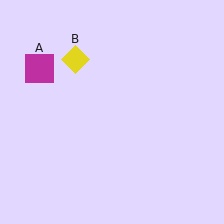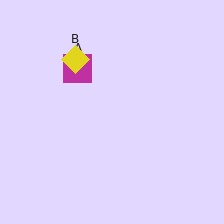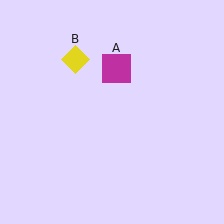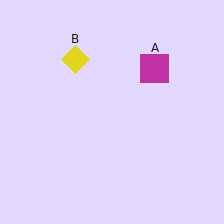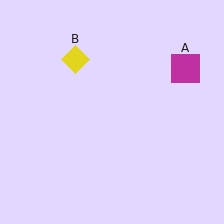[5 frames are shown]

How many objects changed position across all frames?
1 object changed position: magenta square (object A).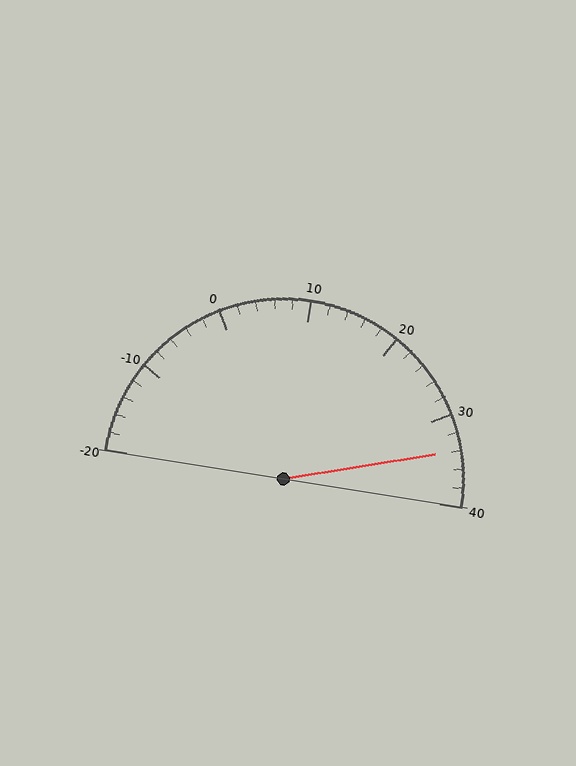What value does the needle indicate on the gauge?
The needle indicates approximately 34.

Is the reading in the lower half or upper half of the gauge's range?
The reading is in the upper half of the range (-20 to 40).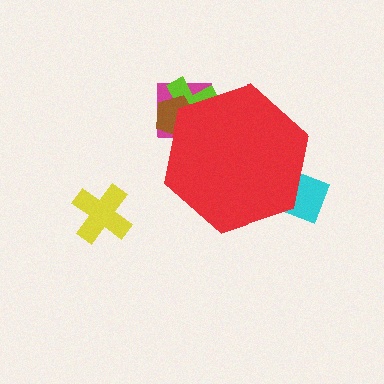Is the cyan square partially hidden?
Yes, the cyan square is partially hidden behind the red hexagon.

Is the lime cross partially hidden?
Yes, the lime cross is partially hidden behind the red hexagon.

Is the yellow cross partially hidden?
No, the yellow cross is fully visible.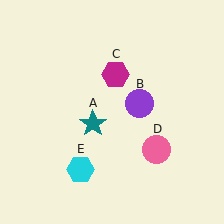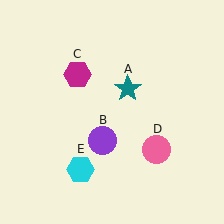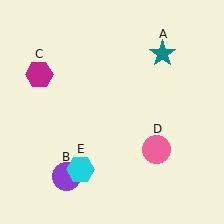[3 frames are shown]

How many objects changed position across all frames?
3 objects changed position: teal star (object A), purple circle (object B), magenta hexagon (object C).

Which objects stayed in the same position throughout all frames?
Pink circle (object D) and cyan hexagon (object E) remained stationary.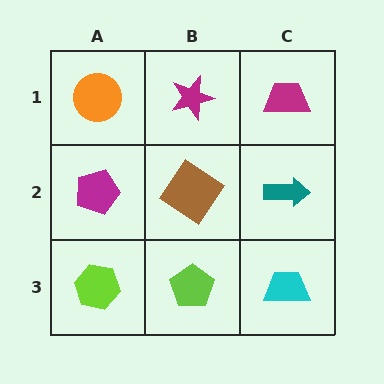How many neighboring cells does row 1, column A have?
2.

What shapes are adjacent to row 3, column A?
A magenta pentagon (row 2, column A), a lime pentagon (row 3, column B).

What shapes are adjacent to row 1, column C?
A teal arrow (row 2, column C), a magenta star (row 1, column B).